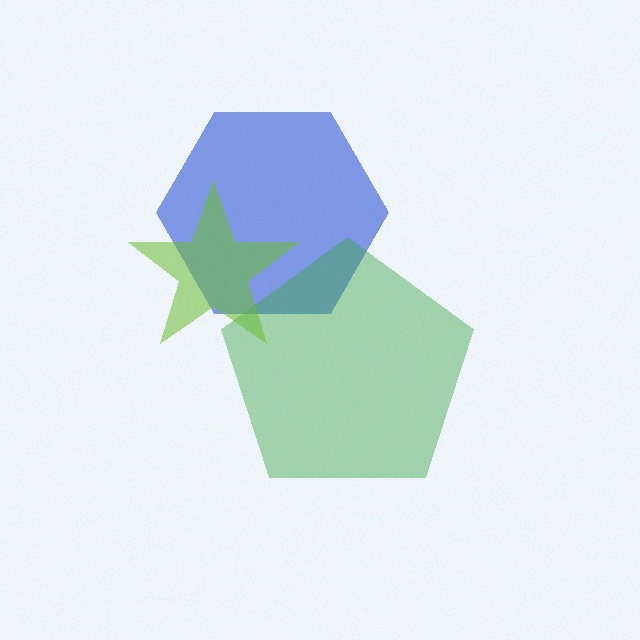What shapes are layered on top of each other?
The layered shapes are: a blue hexagon, a green pentagon, a lime star.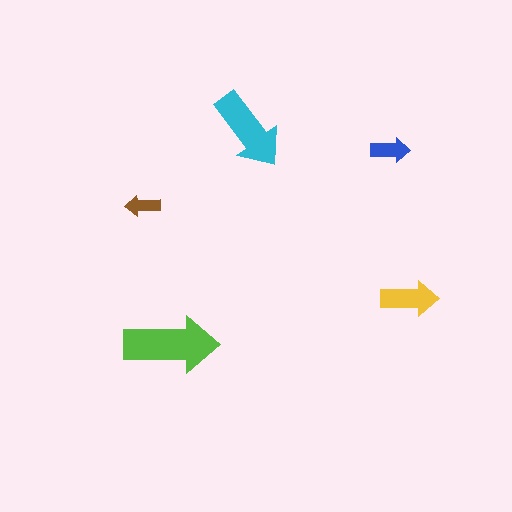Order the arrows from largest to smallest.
the lime one, the cyan one, the yellow one, the blue one, the brown one.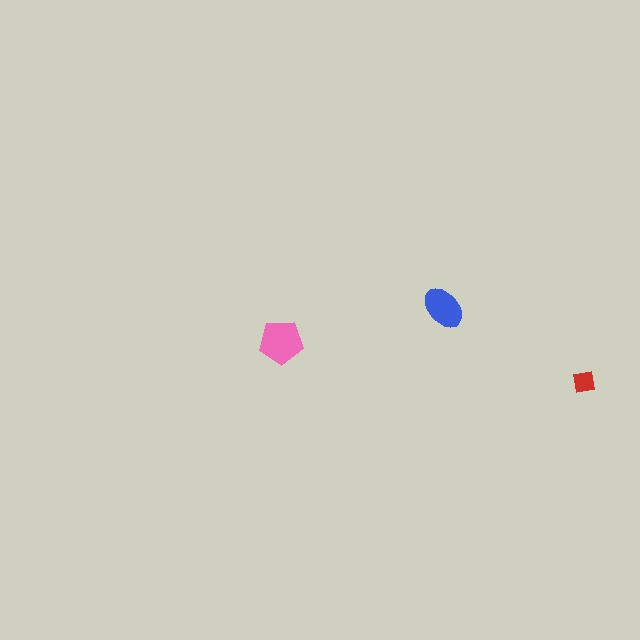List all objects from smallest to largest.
The red square, the blue ellipse, the pink pentagon.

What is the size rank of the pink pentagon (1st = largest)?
1st.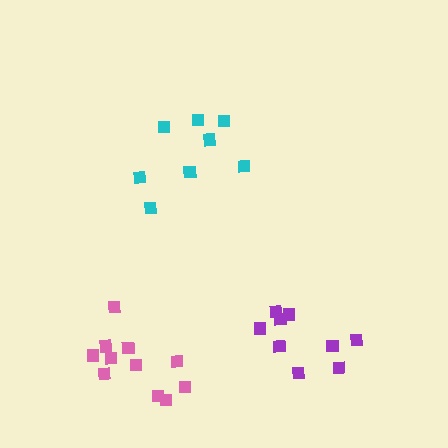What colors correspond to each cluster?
The clusters are colored: purple, cyan, pink.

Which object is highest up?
The cyan cluster is topmost.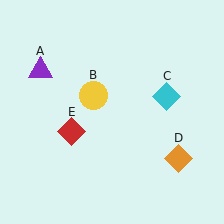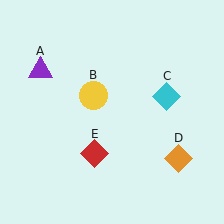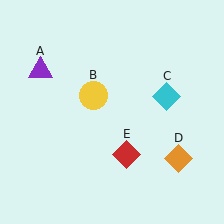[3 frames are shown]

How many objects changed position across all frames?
1 object changed position: red diamond (object E).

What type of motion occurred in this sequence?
The red diamond (object E) rotated counterclockwise around the center of the scene.